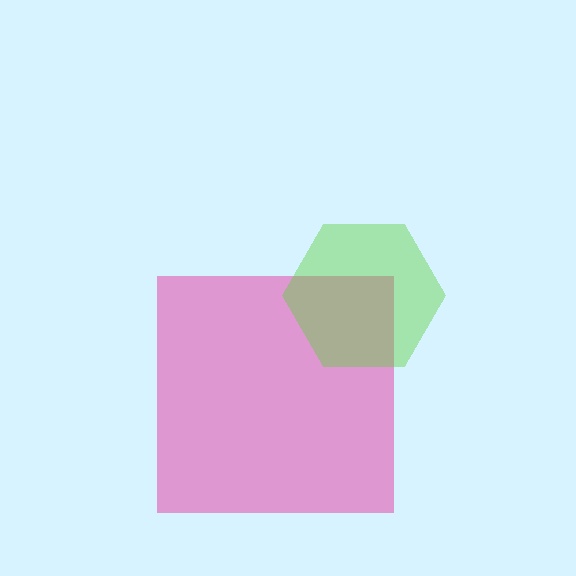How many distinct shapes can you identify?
There are 2 distinct shapes: a pink square, a lime hexagon.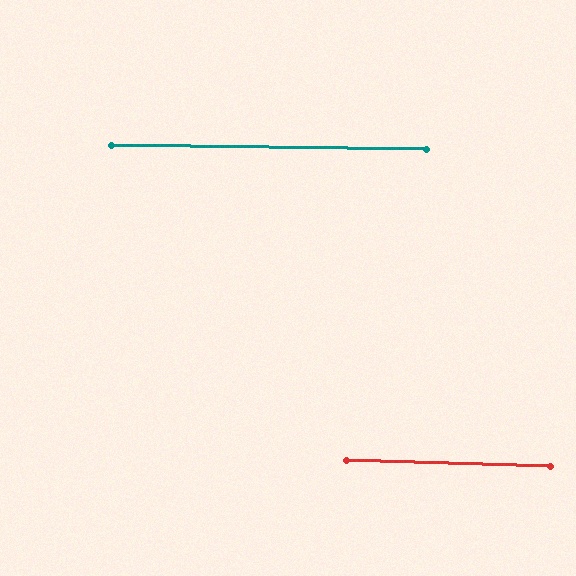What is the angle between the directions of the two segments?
Approximately 1 degree.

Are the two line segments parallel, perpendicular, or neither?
Parallel — their directions differ by only 1.1°.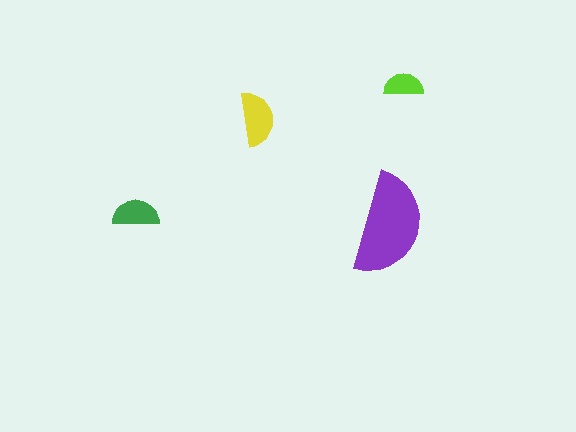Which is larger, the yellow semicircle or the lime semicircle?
The yellow one.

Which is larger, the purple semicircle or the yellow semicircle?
The purple one.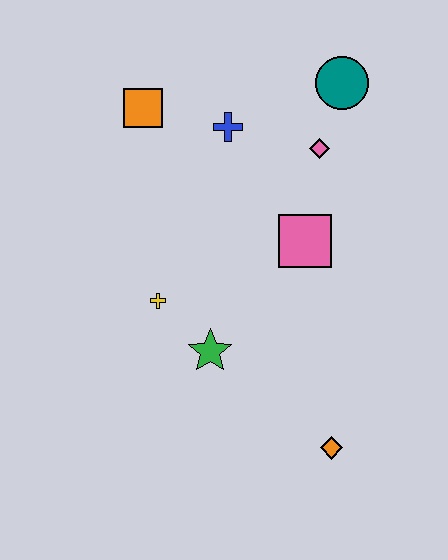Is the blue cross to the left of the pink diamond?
Yes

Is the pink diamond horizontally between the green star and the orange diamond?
Yes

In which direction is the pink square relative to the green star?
The pink square is above the green star.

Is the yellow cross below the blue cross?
Yes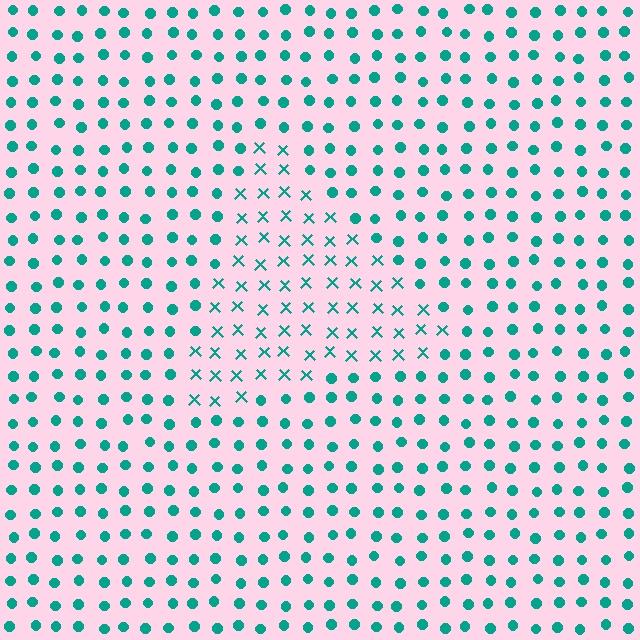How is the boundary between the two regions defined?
The boundary is defined by a change in element shape: X marks inside vs. circles outside. All elements share the same color and spacing.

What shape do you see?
I see a triangle.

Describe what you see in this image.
The image is filled with small teal elements arranged in a uniform grid. A triangle-shaped region contains X marks, while the surrounding area contains circles. The boundary is defined purely by the change in element shape.